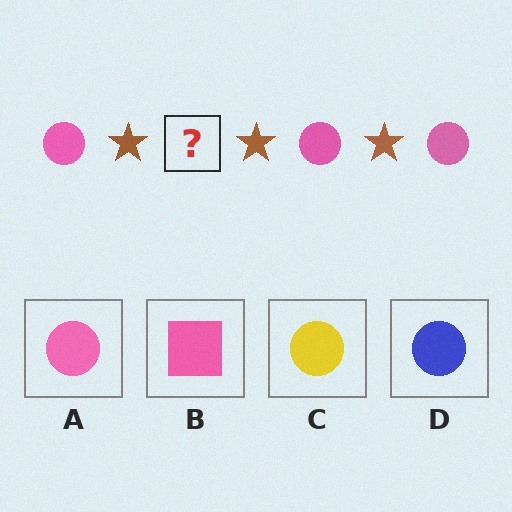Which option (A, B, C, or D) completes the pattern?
A.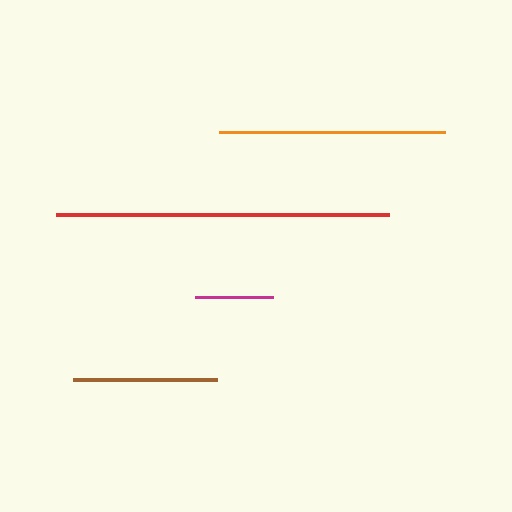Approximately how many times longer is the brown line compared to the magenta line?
The brown line is approximately 1.8 times the length of the magenta line.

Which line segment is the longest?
The red line is the longest at approximately 333 pixels.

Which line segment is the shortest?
The magenta line is the shortest at approximately 78 pixels.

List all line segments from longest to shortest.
From longest to shortest: red, orange, brown, magenta.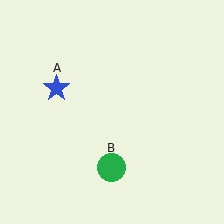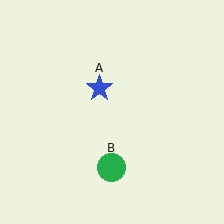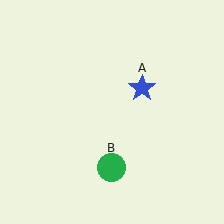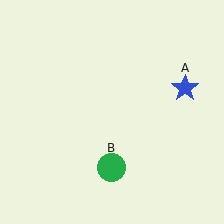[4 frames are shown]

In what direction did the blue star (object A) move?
The blue star (object A) moved right.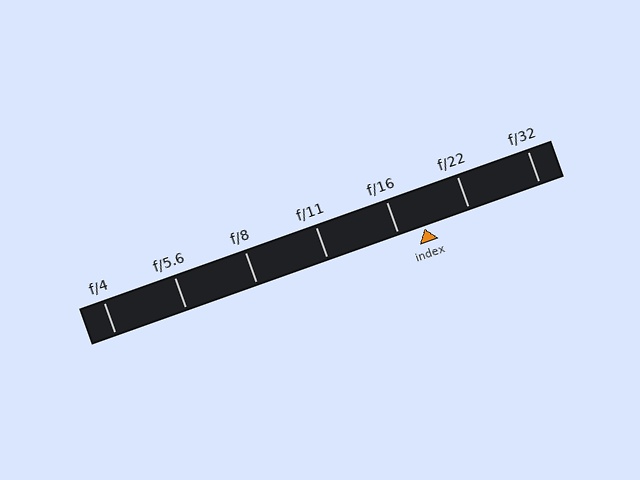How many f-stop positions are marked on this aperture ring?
There are 7 f-stop positions marked.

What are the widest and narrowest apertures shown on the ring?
The widest aperture shown is f/4 and the narrowest is f/32.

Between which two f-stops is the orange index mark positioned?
The index mark is between f/16 and f/22.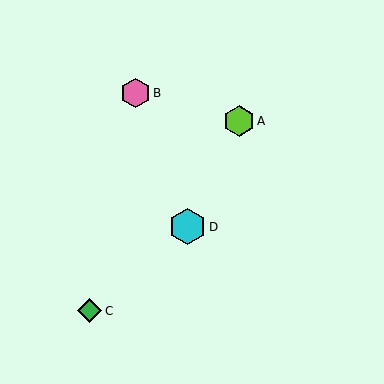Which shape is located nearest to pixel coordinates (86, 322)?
The green diamond (labeled C) at (89, 311) is nearest to that location.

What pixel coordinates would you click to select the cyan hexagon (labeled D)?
Click at (187, 227) to select the cyan hexagon D.